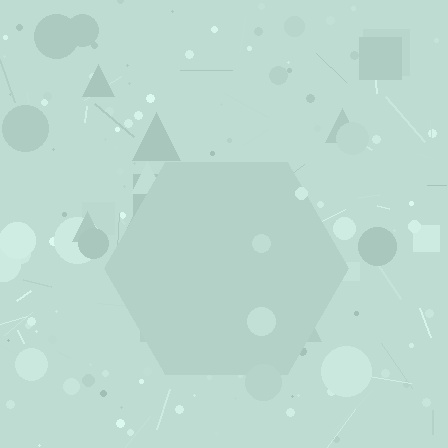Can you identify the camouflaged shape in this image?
The camouflaged shape is a hexagon.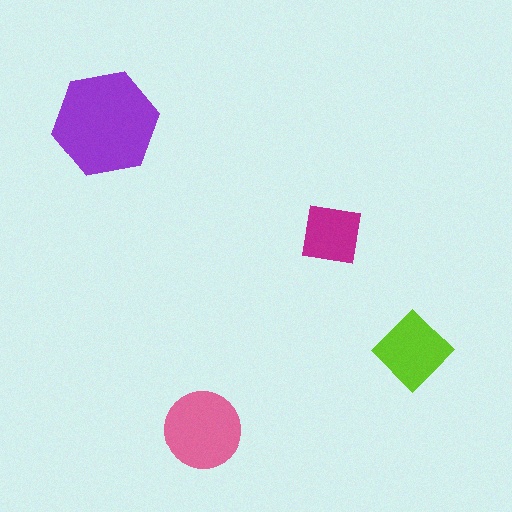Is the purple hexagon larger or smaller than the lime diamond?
Larger.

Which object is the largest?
The purple hexagon.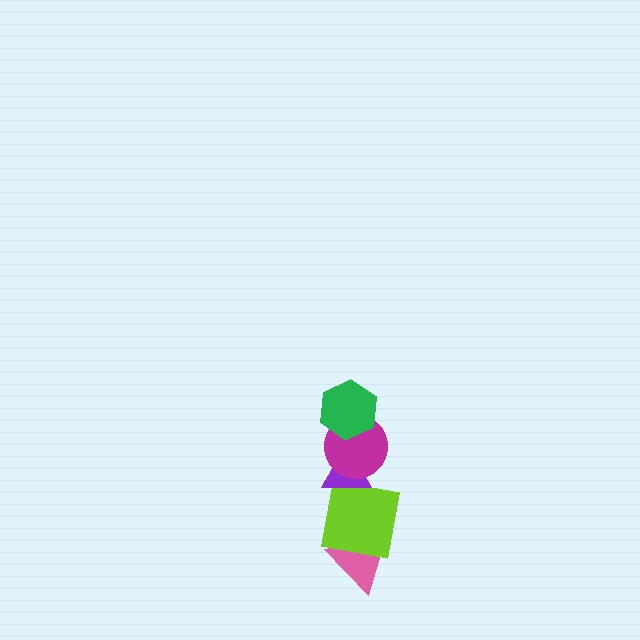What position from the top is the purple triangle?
The purple triangle is 3rd from the top.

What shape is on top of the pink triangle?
The lime square is on top of the pink triangle.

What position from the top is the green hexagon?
The green hexagon is 1st from the top.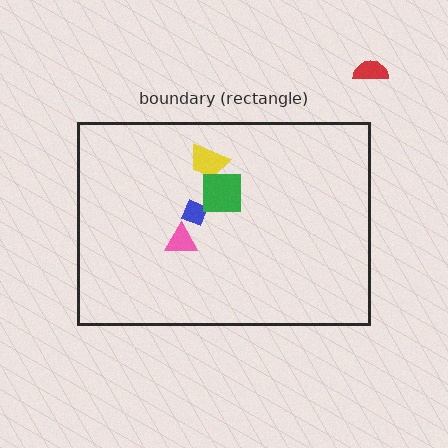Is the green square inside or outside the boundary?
Inside.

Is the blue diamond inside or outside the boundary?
Inside.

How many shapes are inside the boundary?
4 inside, 1 outside.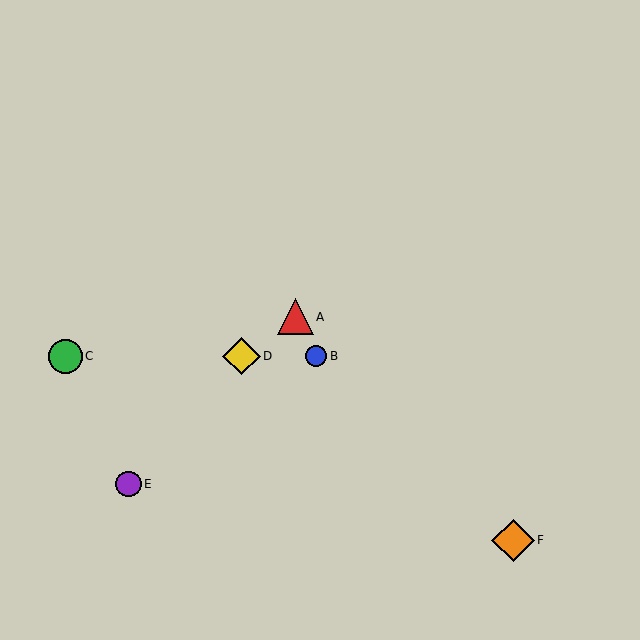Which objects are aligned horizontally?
Objects B, C, D are aligned horizontally.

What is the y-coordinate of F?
Object F is at y≈540.